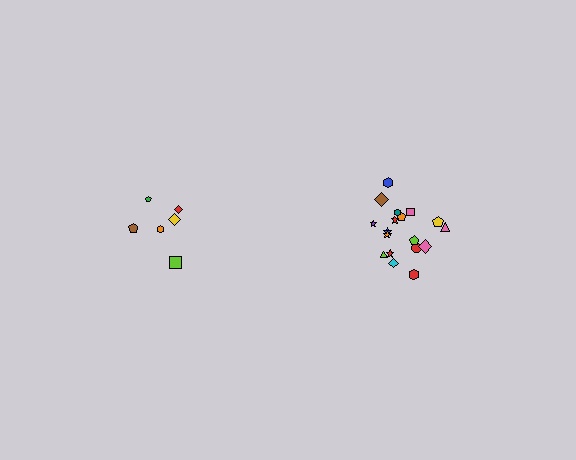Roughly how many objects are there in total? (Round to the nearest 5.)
Roughly 25 objects in total.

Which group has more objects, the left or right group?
The right group.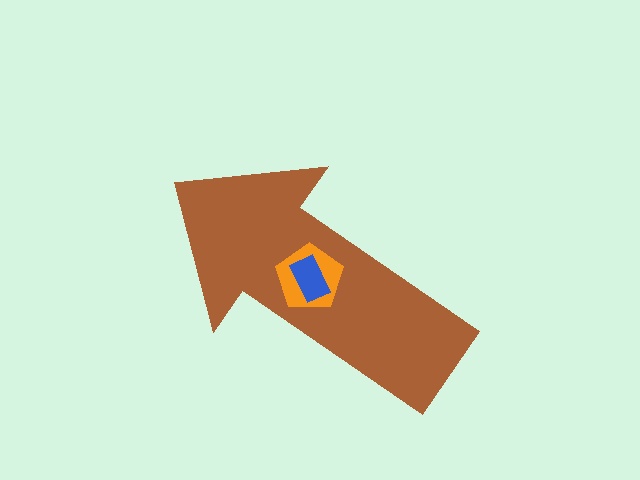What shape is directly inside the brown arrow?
The orange pentagon.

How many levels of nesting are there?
3.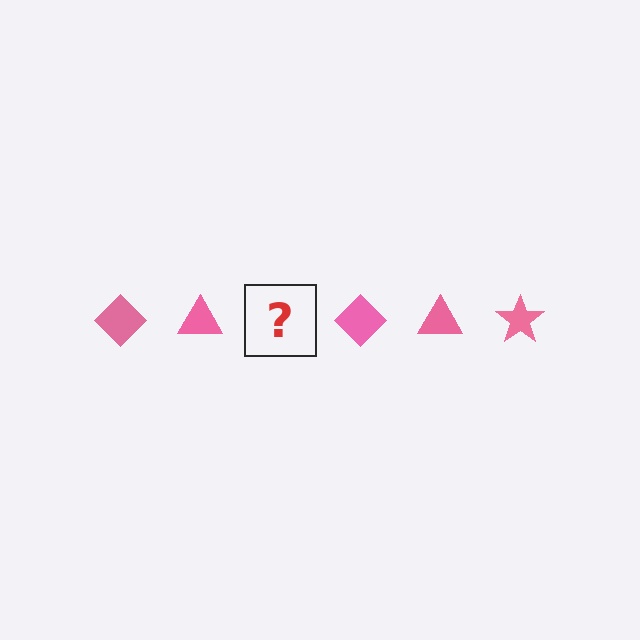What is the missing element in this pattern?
The missing element is a pink star.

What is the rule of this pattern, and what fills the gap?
The rule is that the pattern cycles through diamond, triangle, star shapes in pink. The gap should be filled with a pink star.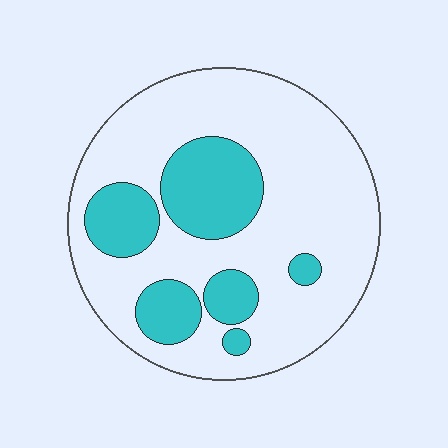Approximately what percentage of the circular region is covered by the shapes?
Approximately 25%.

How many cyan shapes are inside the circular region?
6.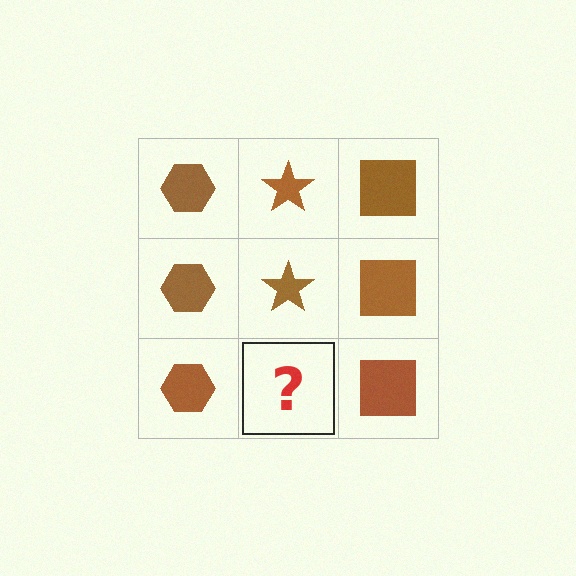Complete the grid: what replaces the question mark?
The question mark should be replaced with a brown star.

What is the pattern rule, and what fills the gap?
The rule is that each column has a consistent shape. The gap should be filled with a brown star.